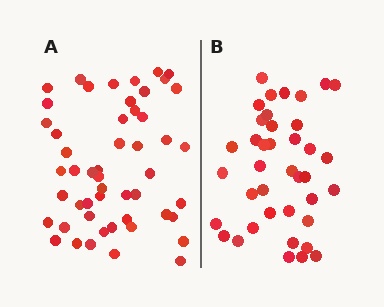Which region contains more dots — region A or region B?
Region A (the left region) has more dots.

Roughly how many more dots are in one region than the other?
Region A has roughly 12 or so more dots than region B.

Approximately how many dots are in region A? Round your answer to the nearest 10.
About 50 dots. (The exact count is 51, which rounds to 50.)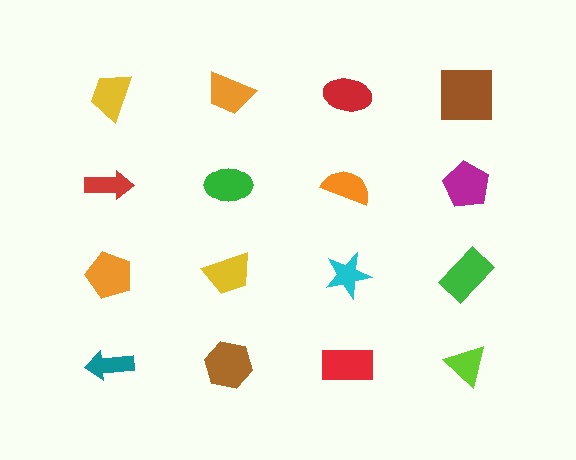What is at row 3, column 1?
An orange pentagon.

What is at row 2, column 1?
A red arrow.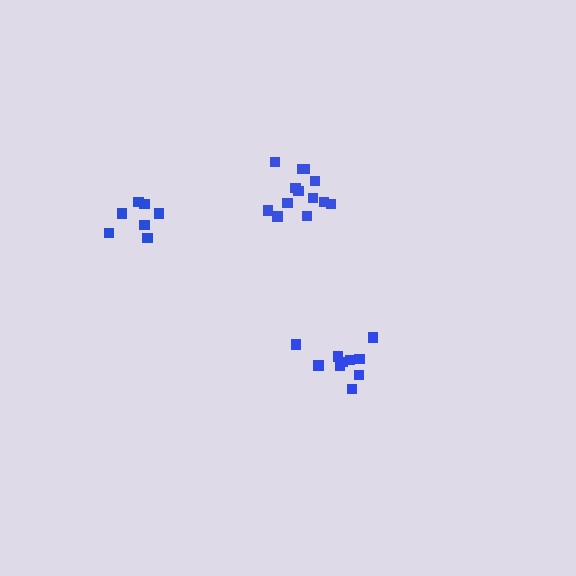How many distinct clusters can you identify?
There are 3 distinct clusters.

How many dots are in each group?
Group 1: 13 dots, Group 2: 10 dots, Group 3: 7 dots (30 total).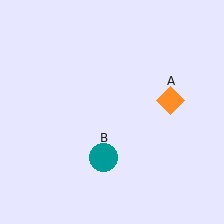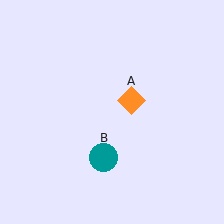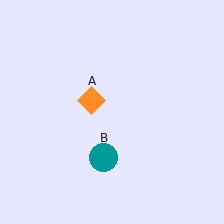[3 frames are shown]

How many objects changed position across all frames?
1 object changed position: orange diamond (object A).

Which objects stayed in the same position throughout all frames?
Teal circle (object B) remained stationary.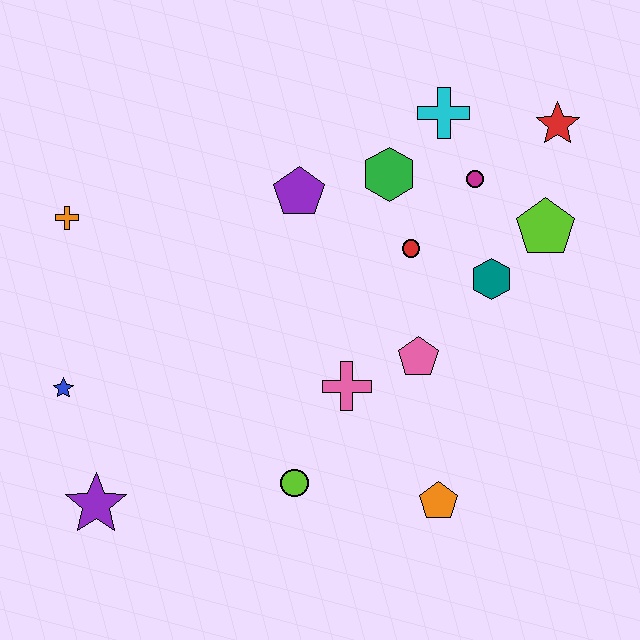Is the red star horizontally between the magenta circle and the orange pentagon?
No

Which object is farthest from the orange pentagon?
The orange cross is farthest from the orange pentagon.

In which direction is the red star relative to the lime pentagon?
The red star is above the lime pentagon.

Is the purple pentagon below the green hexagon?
Yes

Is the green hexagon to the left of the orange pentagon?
Yes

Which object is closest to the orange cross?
The blue star is closest to the orange cross.